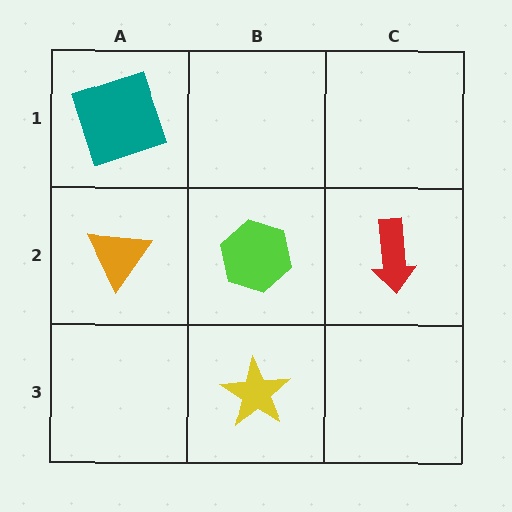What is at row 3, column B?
A yellow star.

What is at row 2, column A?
An orange triangle.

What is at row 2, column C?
A red arrow.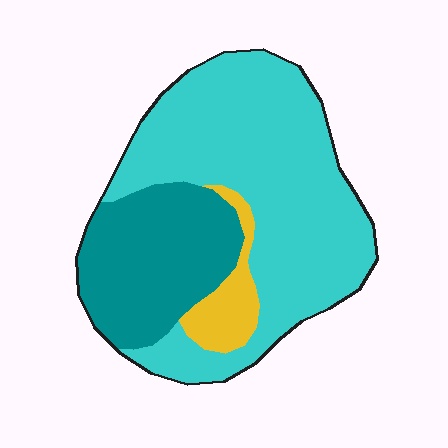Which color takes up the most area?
Cyan, at roughly 65%.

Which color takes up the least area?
Yellow, at roughly 10%.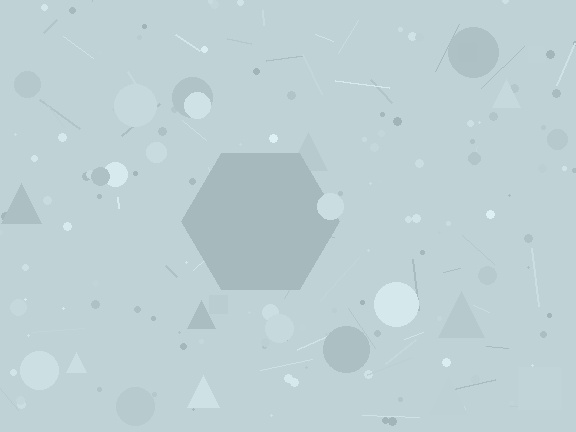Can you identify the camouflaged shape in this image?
The camouflaged shape is a hexagon.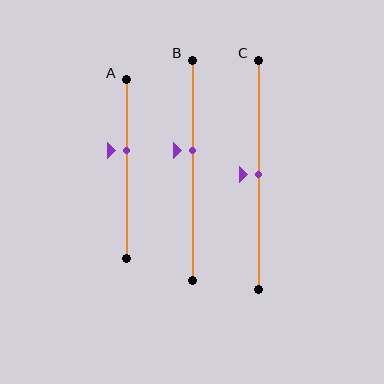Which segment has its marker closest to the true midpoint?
Segment C has its marker closest to the true midpoint.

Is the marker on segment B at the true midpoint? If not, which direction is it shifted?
No, the marker on segment B is shifted upward by about 9% of the segment length.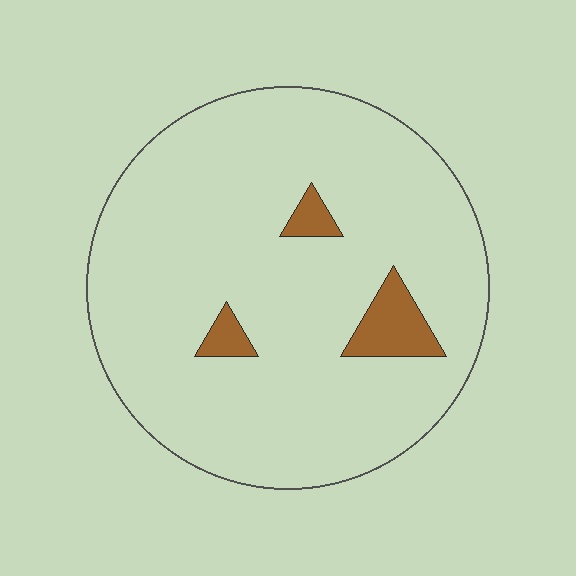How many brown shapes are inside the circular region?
3.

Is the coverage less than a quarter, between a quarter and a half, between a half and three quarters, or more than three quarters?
Less than a quarter.